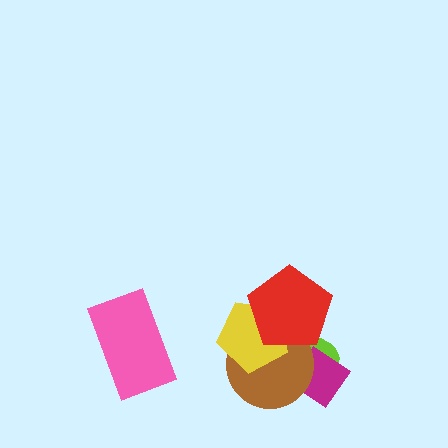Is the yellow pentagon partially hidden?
Yes, it is partially covered by another shape.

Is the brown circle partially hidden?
Yes, it is partially covered by another shape.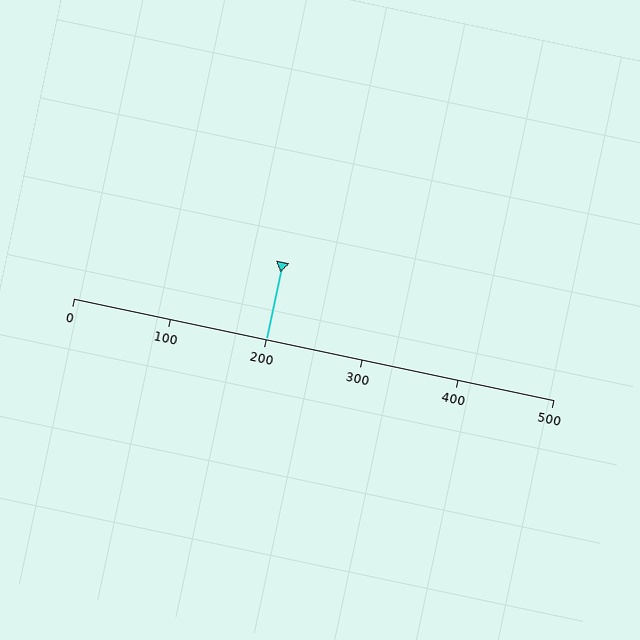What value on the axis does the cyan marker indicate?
The marker indicates approximately 200.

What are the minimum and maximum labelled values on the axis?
The axis runs from 0 to 500.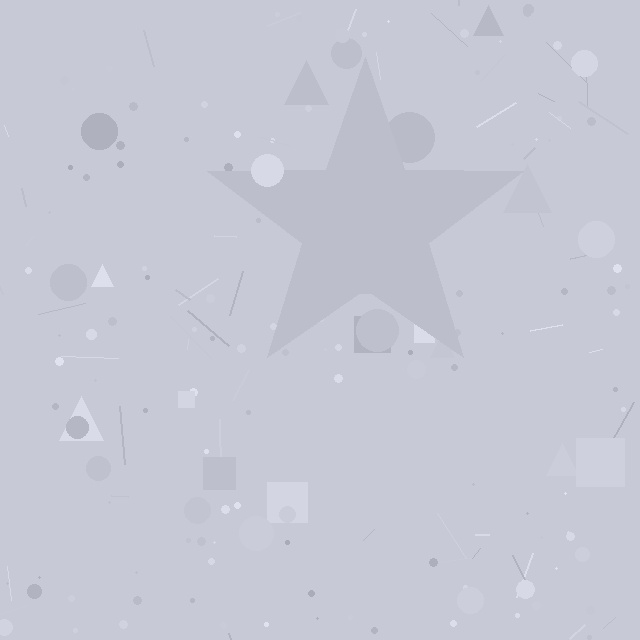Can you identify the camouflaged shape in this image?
The camouflaged shape is a star.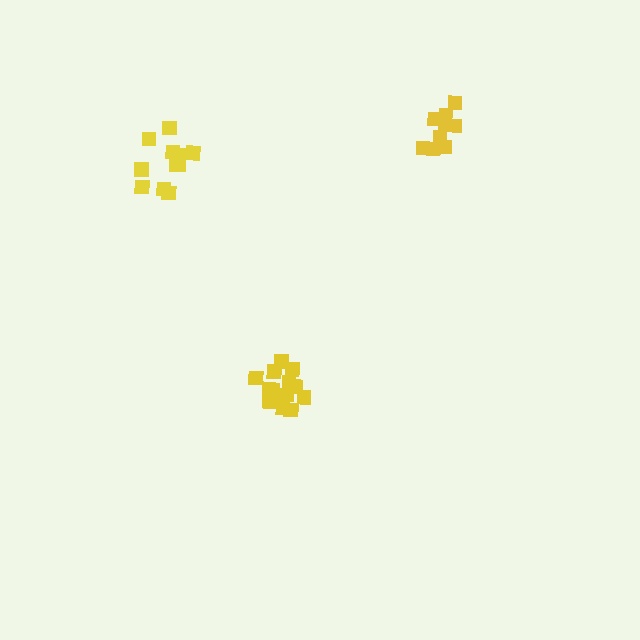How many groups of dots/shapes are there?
There are 3 groups.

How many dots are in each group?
Group 1: 9 dots, Group 2: 11 dots, Group 3: 14 dots (34 total).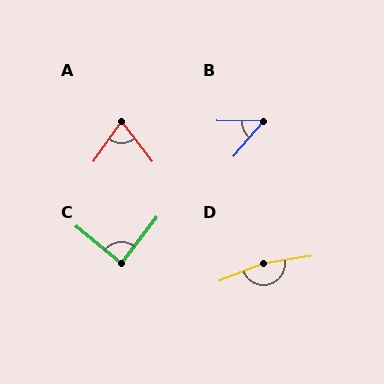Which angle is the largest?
D, at approximately 168 degrees.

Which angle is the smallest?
B, at approximately 50 degrees.